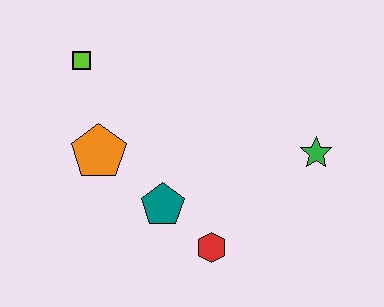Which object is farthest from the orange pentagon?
The green star is farthest from the orange pentagon.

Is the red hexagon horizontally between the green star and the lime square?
Yes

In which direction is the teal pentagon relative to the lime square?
The teal pentagon is below the lime square.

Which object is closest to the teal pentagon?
The red hexagon is closest to the teal pentagon.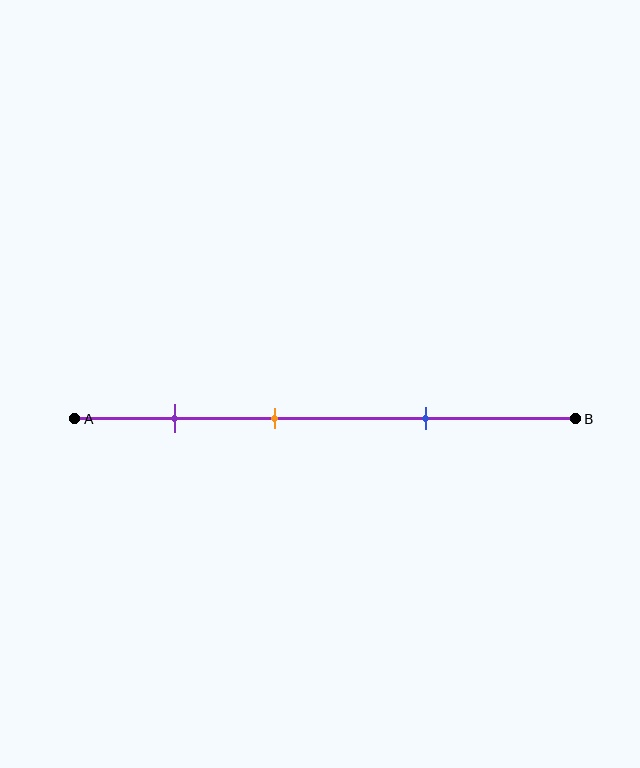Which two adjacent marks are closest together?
The purple and orange marks are the closest adjacent pair.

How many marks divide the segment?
There are 3 marks dividing the segment.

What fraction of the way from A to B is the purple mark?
The purple mark is approximately 20% (0.2) of the way from A to B.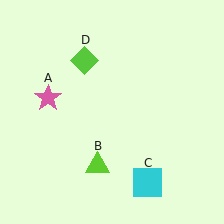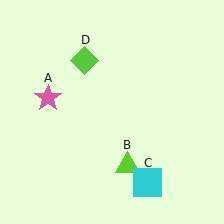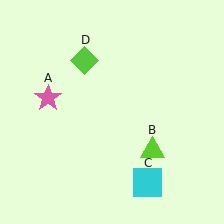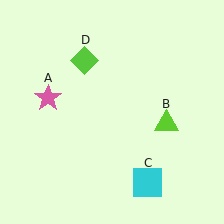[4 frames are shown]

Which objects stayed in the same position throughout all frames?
Pink star (object A) and cyan square (object C) and lime diamond (object D) remained stationary.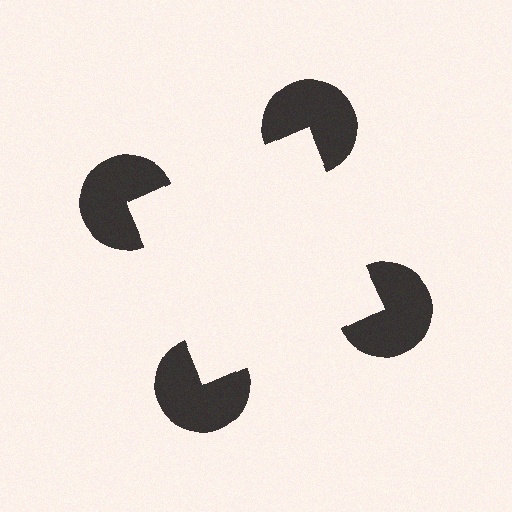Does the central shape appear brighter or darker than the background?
It typically appears slightly brighter than the background, even though no actual brightness change is drawn.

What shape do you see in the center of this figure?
An illusory square — its edges are inferred from the aligned wedge cuts in the pac-man discs, not physically drawn.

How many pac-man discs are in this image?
There are 4 — one at each vertex of the illusory square.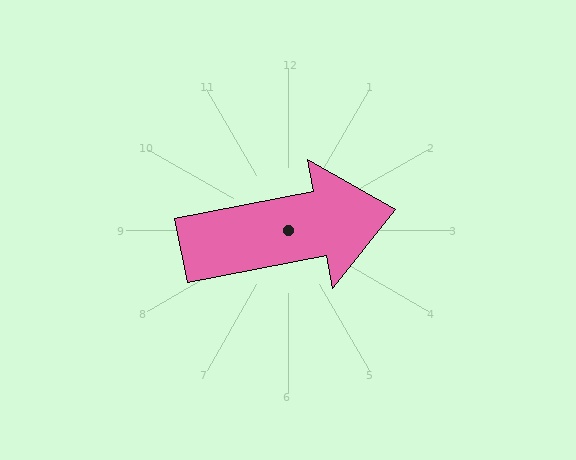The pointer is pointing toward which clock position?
Roughly 3 o'clock.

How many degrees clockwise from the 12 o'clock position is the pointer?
Approximately 79 degrees.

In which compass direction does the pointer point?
East.